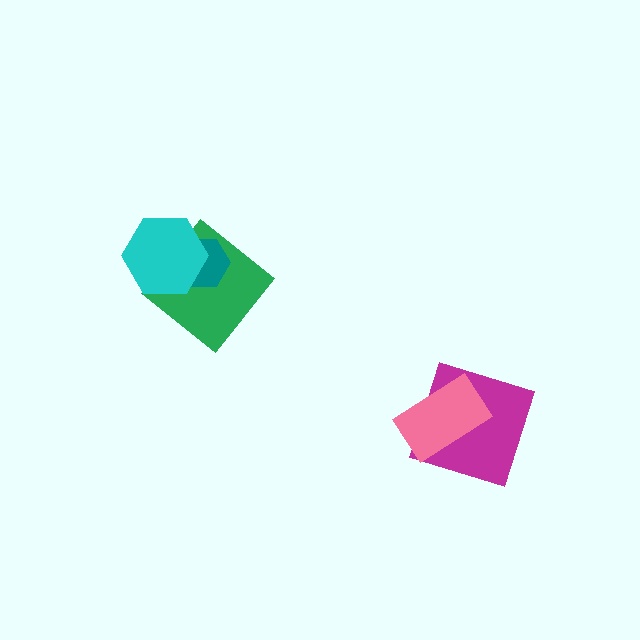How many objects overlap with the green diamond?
2 objects overlap with the green diamond.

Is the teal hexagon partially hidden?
Yes, it is partially covered by another shape.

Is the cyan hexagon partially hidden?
No, no other shape covers it.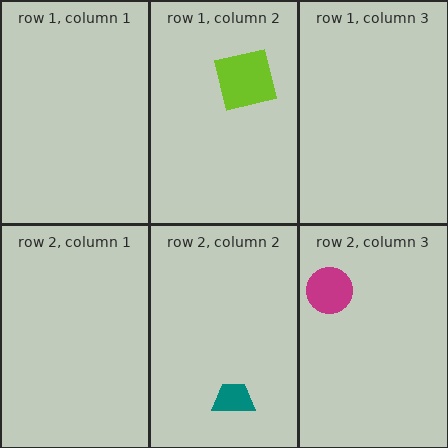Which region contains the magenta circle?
The row 2, column 3 region.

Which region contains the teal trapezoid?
The row 2, column 2 region.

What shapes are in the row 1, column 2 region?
The lime square.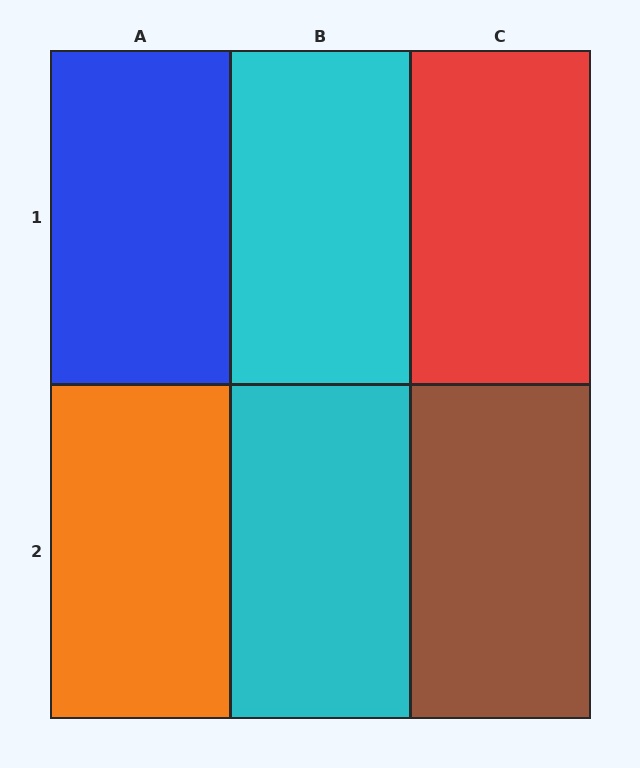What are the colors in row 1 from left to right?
Blue, cyan, red.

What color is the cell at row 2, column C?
Brown.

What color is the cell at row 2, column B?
Cyan.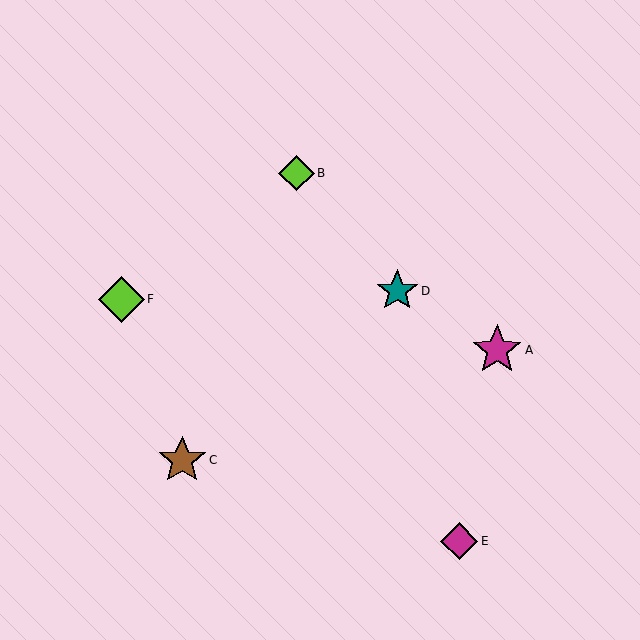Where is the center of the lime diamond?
The center of the lime diamond is at (121, 299).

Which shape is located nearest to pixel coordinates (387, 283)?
The teal star (labeled D) at (397, 291) is nearest to that location.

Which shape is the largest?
The magenta star (labeled A) is the largest.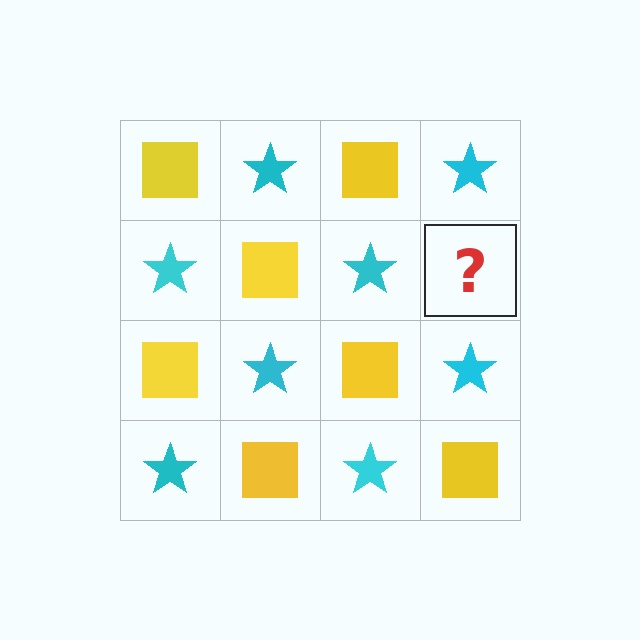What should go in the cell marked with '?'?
The missing cell should contain a yellow square.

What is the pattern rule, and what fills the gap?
The rule is that it alternates yellow square and cyan star in a checkerboard pattern. The gap should be filled with a yellow square.